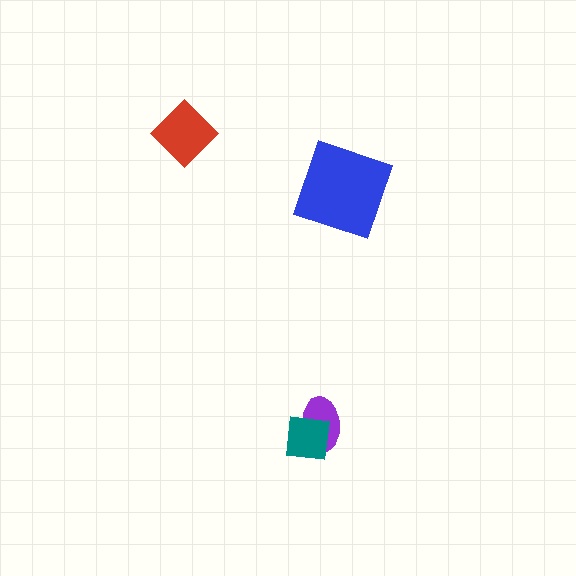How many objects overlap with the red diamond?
0 objects overlap with the red diamond.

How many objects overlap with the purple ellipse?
1 object overlaps with the purple ellipse.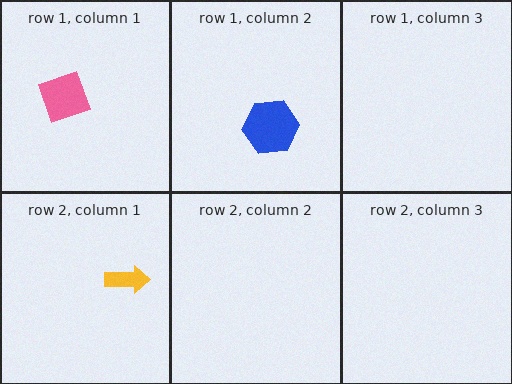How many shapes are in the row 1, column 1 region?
1.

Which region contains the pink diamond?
The row 1, column 1 region.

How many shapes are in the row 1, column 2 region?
1.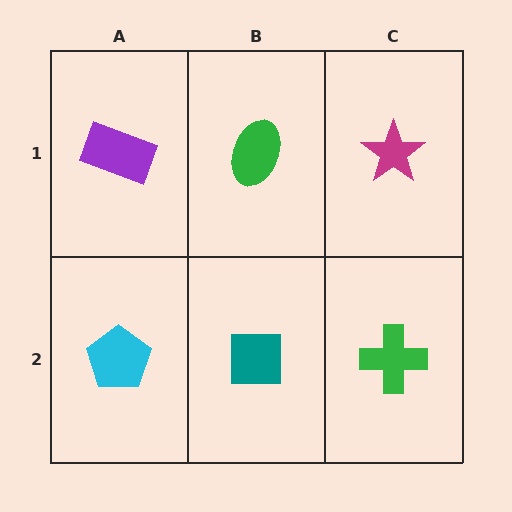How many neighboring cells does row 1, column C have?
2.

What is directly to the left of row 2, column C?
A teal square.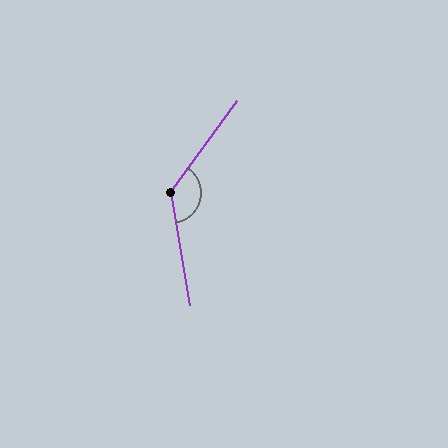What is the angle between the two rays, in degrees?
Approximately 135 degrees.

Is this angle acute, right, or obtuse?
It is obtuse.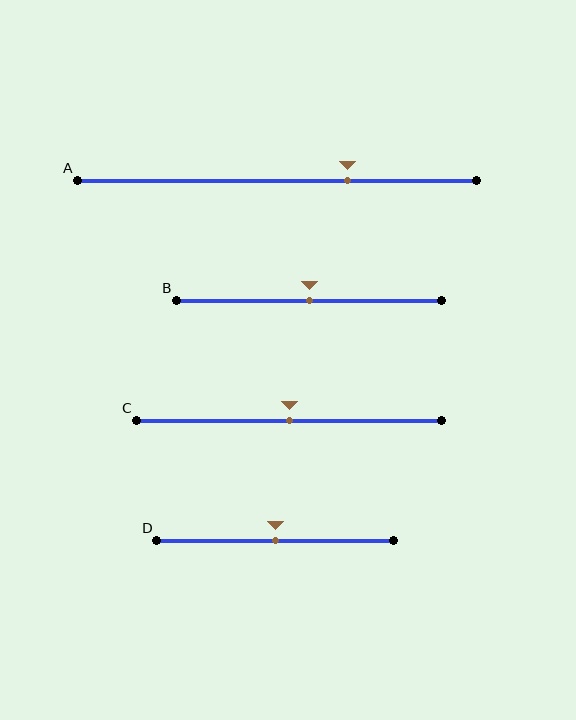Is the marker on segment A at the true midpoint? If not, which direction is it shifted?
No, the marker on segment A is shifted to the right by about 18% of the segment length.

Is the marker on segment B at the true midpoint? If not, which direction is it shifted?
Yes, the marker on segment B is at the true midpoint.